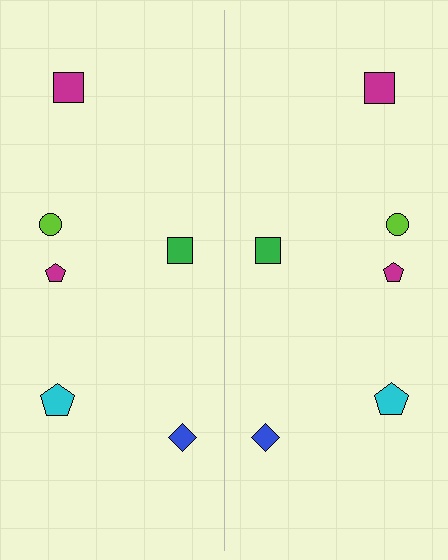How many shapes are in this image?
There are 12 shapes in this image.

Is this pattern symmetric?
Yes, this pattern has bilateral (reflection) symmetry.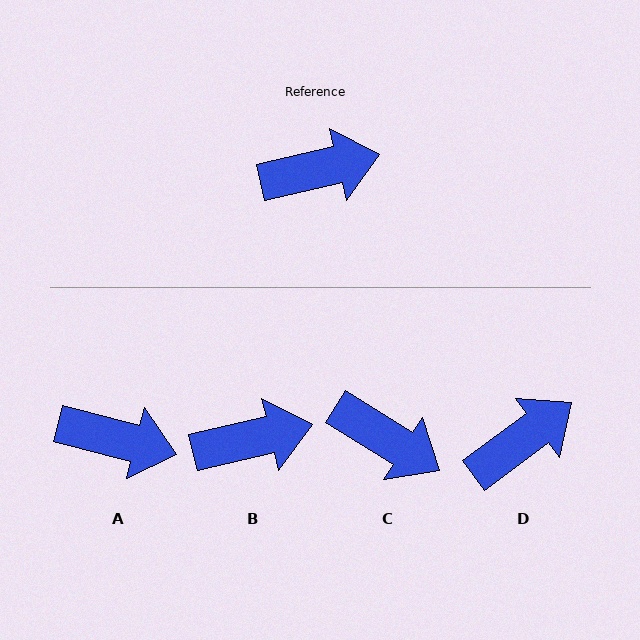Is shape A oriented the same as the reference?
No, it is off by about 28 degrees.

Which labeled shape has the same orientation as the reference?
B.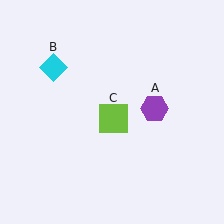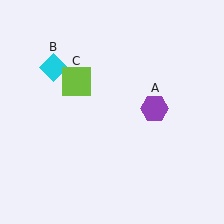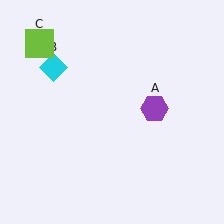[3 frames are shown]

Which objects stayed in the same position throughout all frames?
Purple hexagon (object A) and cyan diamond (object B) remained stationary.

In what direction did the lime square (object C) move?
The lime square (object C) moved up and to the left.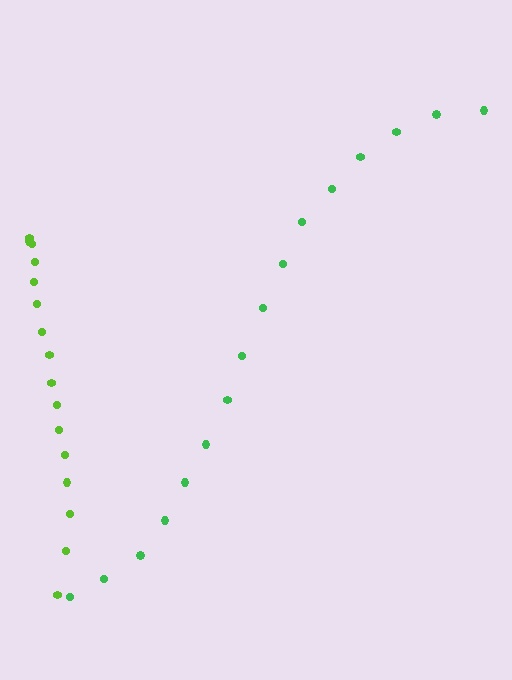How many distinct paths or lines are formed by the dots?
There are 2 distinct paths.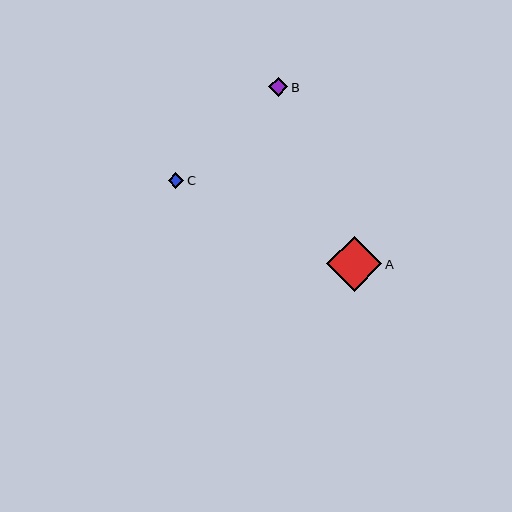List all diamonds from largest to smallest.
From largest to smallest: A, B, C.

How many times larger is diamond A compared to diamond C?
Diamond A is approximately 3.5 times the size of diamond C.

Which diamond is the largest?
Diamond A is the largest with a size of approximately 55 pixels.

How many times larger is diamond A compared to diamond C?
Diamond A is approximately 3.5 times the size of diamond C.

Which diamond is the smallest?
Diamond C is the smallest with a size of approximately 16 pixels.